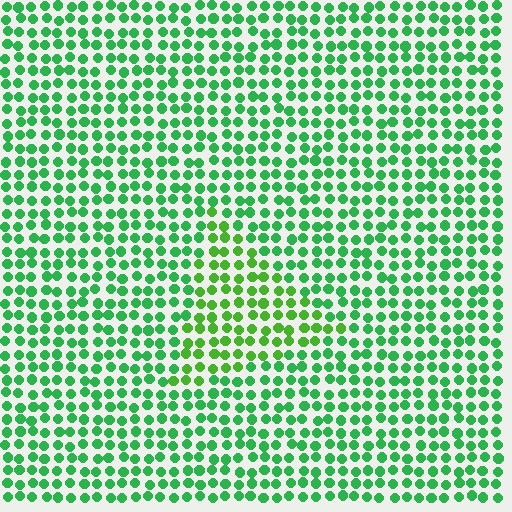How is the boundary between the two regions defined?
The boundary is defined purely by a slight shift in hue (about 26 degrees). Spacing, size, and orientation are identical on both sides.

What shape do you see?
I see a triangle.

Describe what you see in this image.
The image is filled with small green elements in a uniform arrangement. A triangle-shaped region is visible where the elements are tinted to a slightly different hue, forming a subtle color boundary.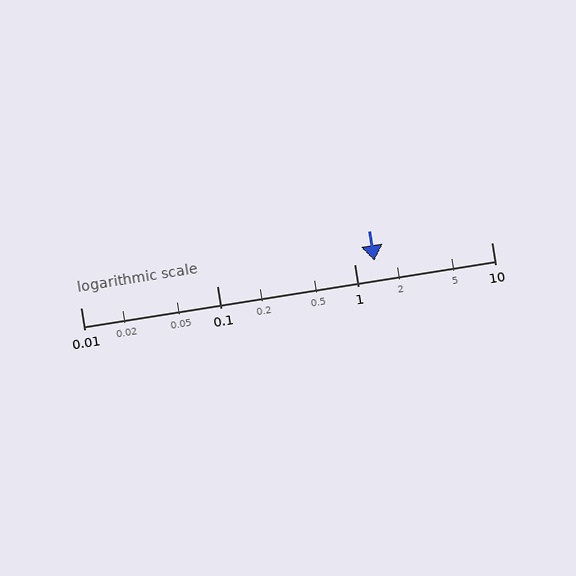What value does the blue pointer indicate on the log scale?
The pointer indicates approximately 1.4.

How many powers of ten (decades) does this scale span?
The scale spans 3 decades, from 0.01 to 10.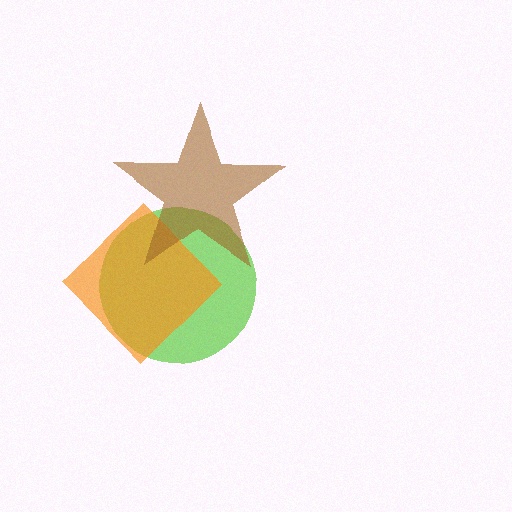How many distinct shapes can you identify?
There are 3 distinct shapes: a lime circle, an orange diamond, a brown star.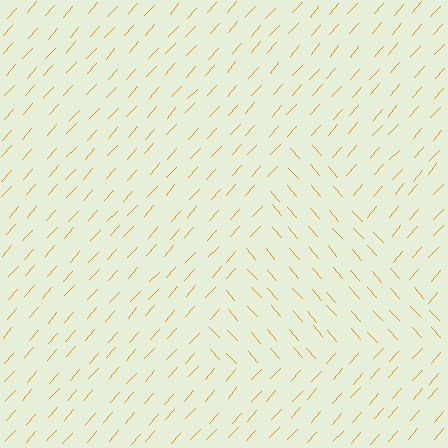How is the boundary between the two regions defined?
The boundary is defined purely by a change in line orientation (approximately 83 degrees difference). All lines are the same color and thickness.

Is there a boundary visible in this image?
Yes, there is a texture boundary formed by a change in line orientation.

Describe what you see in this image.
The image is filled with small orange line segments. A triangle region in the image has lines oriented differently from the surrounding lines, creating a visible texture boundary.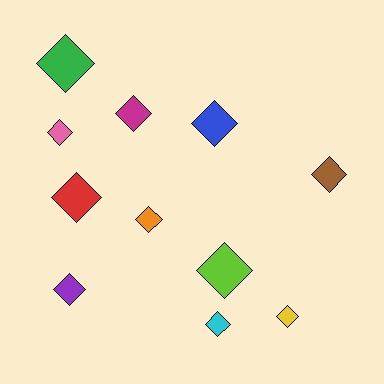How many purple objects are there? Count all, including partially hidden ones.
There is 1 purple object.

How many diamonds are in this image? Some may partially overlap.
There are 11 diamonds.